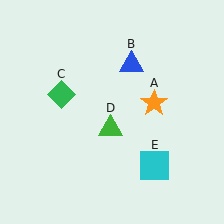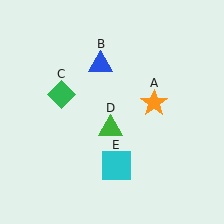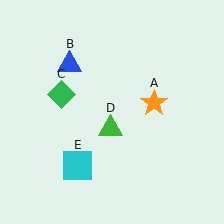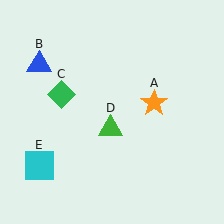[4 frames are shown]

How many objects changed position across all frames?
2 objects changed position: blue triangle (object B), cyan square (object E).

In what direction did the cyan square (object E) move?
The cyan square (object E) moved left.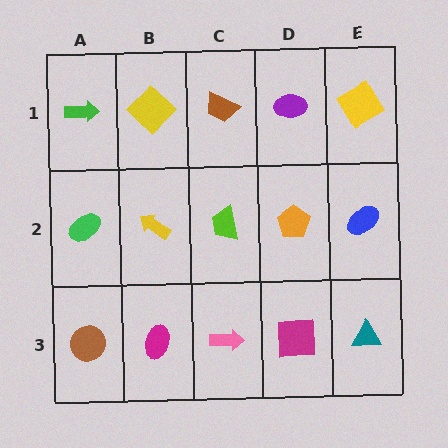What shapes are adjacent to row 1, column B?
A yellow arrow (row 2, column B), a green arrow (row 1, column A), a brown trapezoid (row 1, column C).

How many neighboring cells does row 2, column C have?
4.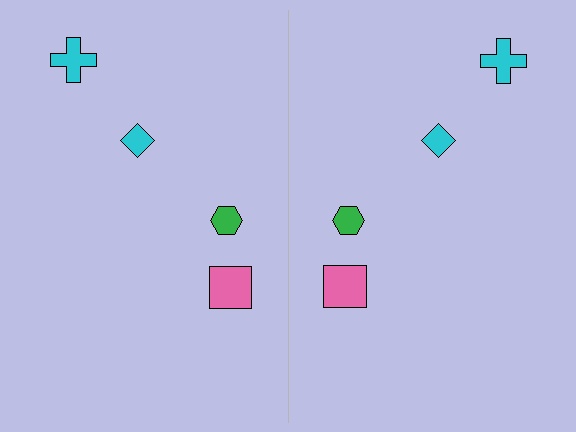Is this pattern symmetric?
Yes, this pattern has bilateral (reflection) symmetry.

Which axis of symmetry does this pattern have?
The pattern has a vertical axis of symmetry running through the center of the image.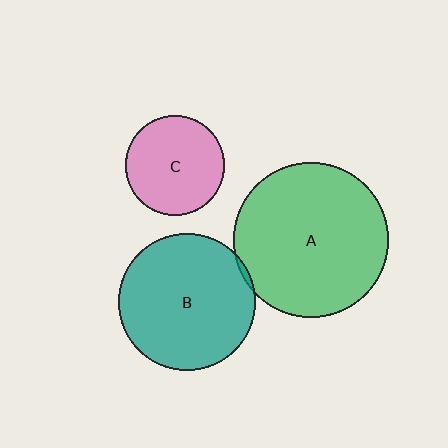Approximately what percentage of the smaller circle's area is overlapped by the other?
Approximately 5%.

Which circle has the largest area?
Circle A (green).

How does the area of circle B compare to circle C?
Approximately 1.9 times.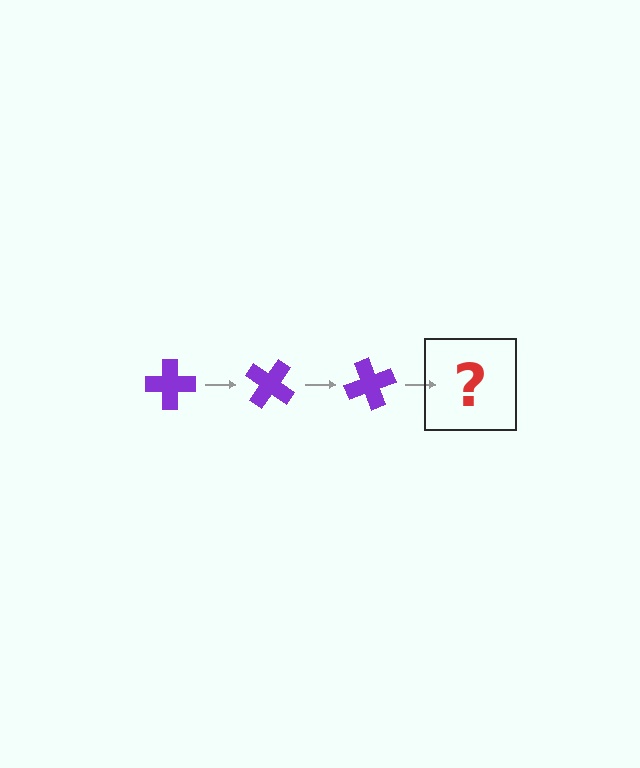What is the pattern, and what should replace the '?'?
The pattern is that the cross rotates 35 degrees each step. The '?' should be a purple cross rotated 105 degrees.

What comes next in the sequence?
The next element should be a purple cross rotated 105 degrees.